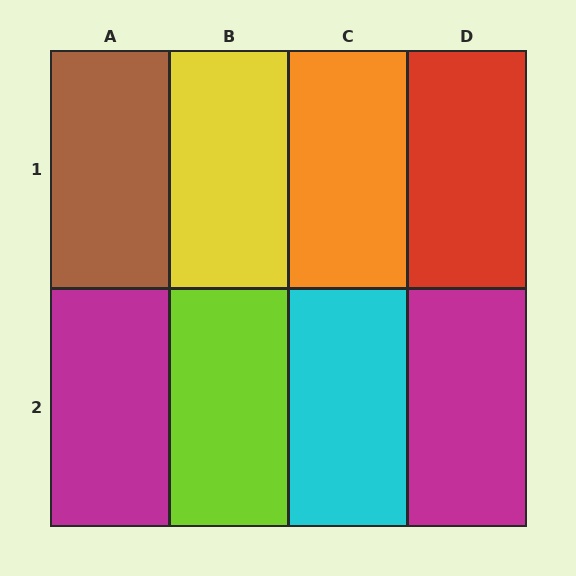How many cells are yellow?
1 cell is yellow.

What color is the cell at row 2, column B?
Lime.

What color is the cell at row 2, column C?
Cyan.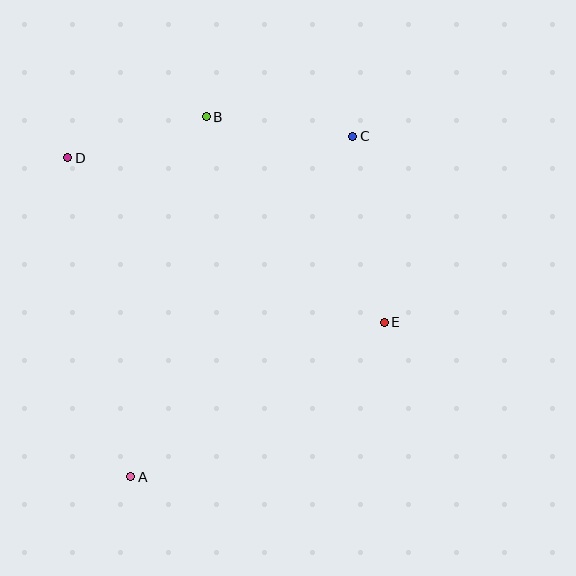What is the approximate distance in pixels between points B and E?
The distance between B and E is approximately 272 pixels.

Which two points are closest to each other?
Points B and D are closest to each other.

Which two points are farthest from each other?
Points A and C are farthest from each other.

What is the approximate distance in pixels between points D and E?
The distance between D and E is approximately 357 pixels.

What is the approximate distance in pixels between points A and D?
The distance between A and D is approximately 325 pixels.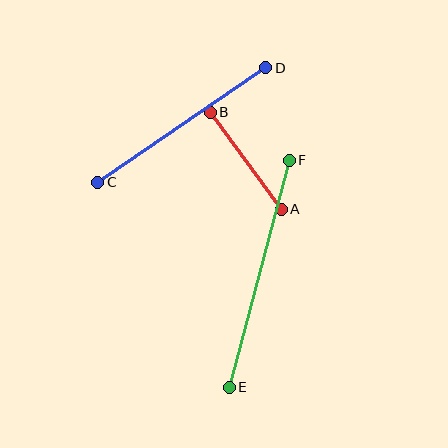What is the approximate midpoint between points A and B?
The midpoint is at approximately (246, 161) pixels.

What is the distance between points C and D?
The distance is approximately 203 pixels.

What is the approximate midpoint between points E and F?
The midpoint is at approximately (259, 274) pixels.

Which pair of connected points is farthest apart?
Points E and F are farthest apart.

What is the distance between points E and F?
The distance is approximately 235 pixels.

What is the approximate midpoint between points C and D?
The midpoint is at approximately (182, 125) pixels.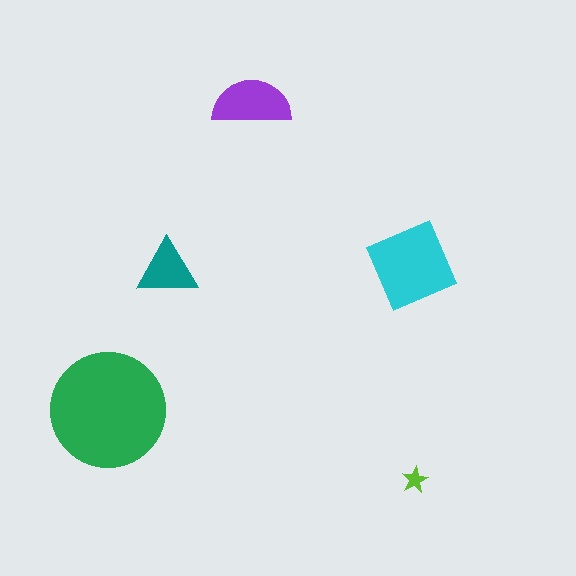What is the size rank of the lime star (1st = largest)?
5th.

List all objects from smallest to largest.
The lime star, the teal triangle, the purple semicircle, the cyan diamond, the green circle.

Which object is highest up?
The purple semicircle is topmost.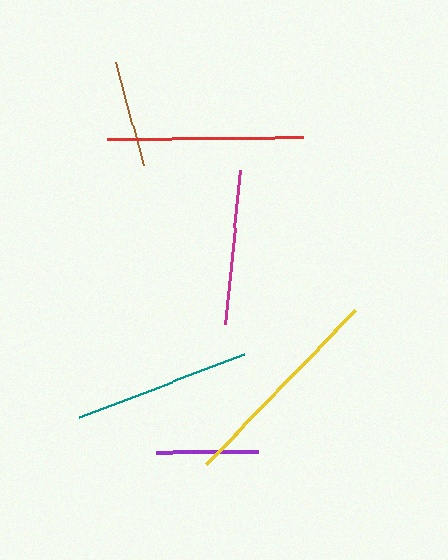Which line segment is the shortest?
The purple line is the shortest at approximately 102 pixels.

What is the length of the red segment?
The red segment is approximately 196 pixels long.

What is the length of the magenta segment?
The magenta segment is approximately 155 pixels long.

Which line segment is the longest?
The yellow line is the longest at approximately 216 pixels.